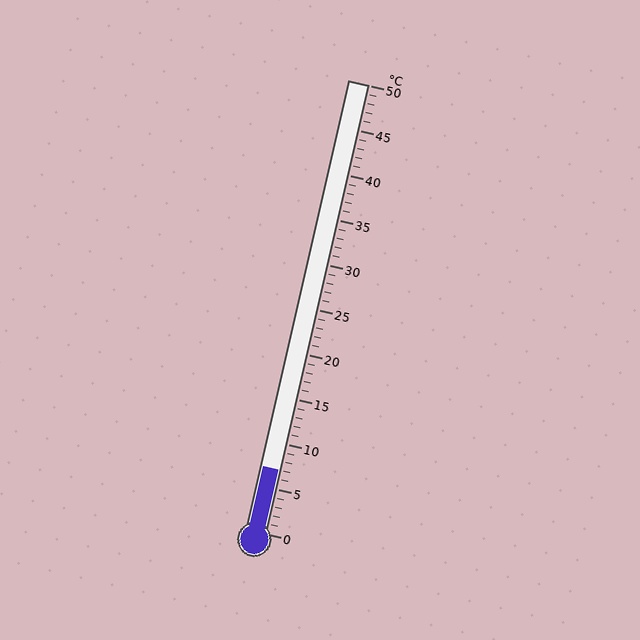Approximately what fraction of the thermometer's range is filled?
The thermometer is filled to approximately 15% of its range.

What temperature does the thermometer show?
The thermometer shows approximately 7°C.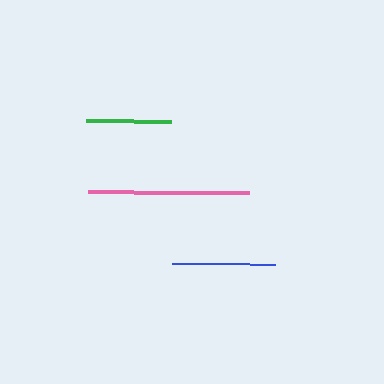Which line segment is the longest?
The pink line is the longest at approximately 161 pixels.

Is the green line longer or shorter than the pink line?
The pink line is longer than the green line.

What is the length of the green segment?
The green segment is approximately 86 pixels long.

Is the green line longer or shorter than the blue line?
The blue line is longer than the green line.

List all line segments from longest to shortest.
From longest to shortest: pink, blue, green.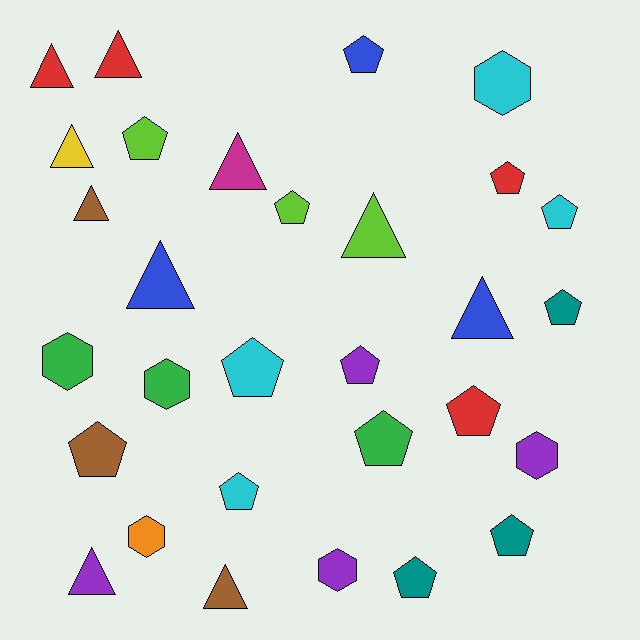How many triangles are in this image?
There are 10 triangles.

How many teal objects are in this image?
There are 3 teal objects.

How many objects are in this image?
There are 30 objects.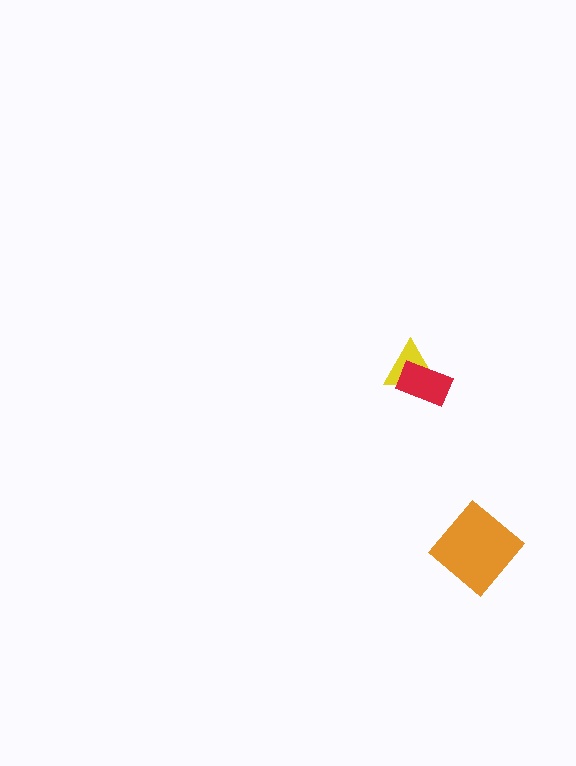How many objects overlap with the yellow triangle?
1 object overlaps with the yellow triangle.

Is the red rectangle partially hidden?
No, no other shape covers it.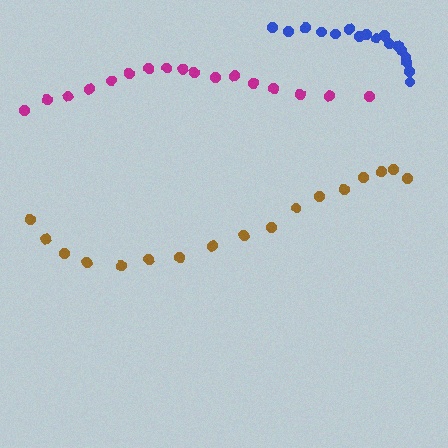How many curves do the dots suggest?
There are 3 distinct paths.